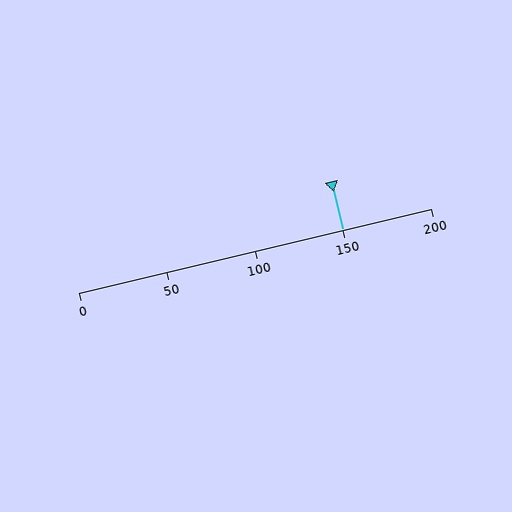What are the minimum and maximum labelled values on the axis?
The axis runs from 0 to 200.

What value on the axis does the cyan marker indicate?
The marker indicates approximately 150.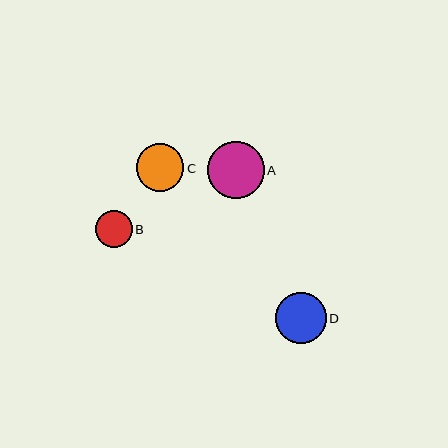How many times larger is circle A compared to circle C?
Circle A is approximately 1.2 times the size of circle C.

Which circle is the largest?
Circle A is the largest with a size of approximately 57 pixels.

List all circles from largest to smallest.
From largest to smallest: A, D, C, B.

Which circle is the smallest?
Circle B is the smallest with a size of approximately 37 pixels.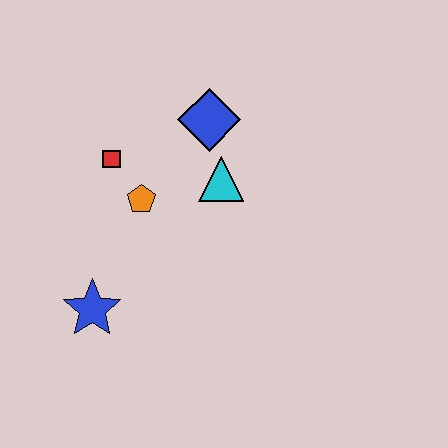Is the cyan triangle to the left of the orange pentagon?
No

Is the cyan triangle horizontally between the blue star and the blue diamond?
No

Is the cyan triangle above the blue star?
Yes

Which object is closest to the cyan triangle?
The blue diamond is closest to the cyan triangle.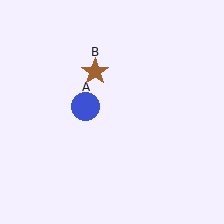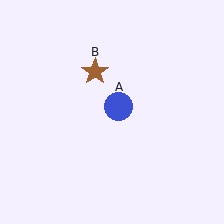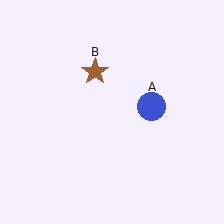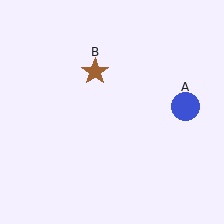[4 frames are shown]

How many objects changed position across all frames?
1 object changed position: blue circle (object A).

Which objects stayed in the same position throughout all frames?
Brown star (object B) remained stationary.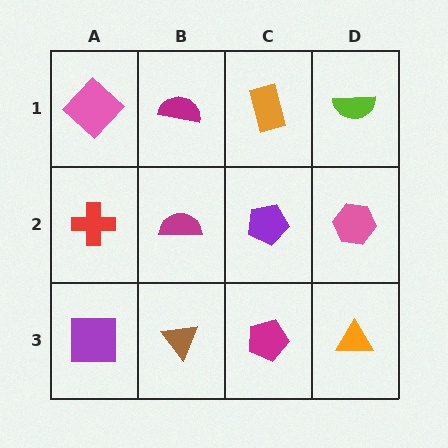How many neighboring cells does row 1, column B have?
3.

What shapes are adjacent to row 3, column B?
A magenta semicircle (row 2, column B), a purple square (row 3, column A), a magenta pentagon (row 3, column C).